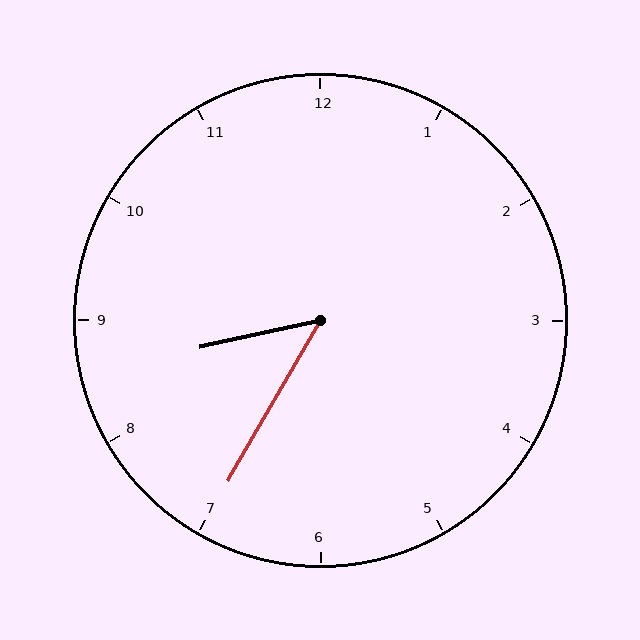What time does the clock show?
8:35.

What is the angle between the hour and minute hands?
Approximately 48 degrees.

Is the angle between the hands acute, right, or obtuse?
It is acute.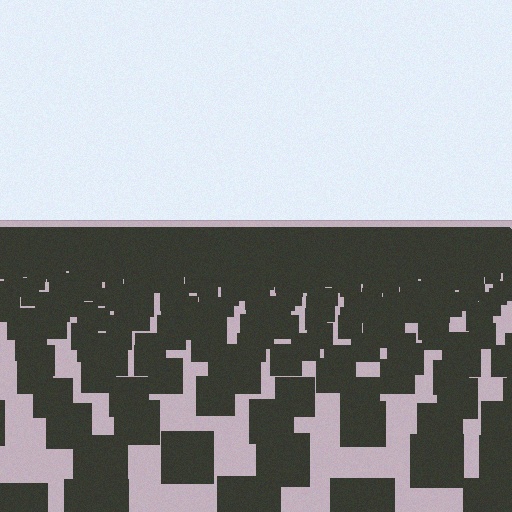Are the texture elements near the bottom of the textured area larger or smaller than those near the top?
Larger. Near the bottom, elements are closer to the viewer and appear at a bigger on-screen size.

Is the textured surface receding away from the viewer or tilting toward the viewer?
The surface is receding away from the viewer. Texture elements get smaller and denser toward the top.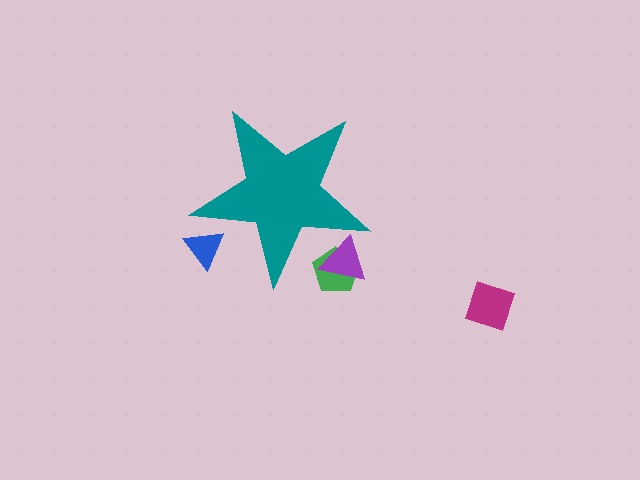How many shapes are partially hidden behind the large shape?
3 shapes are partially hidden.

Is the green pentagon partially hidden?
Yes, the green pentagon is partially hidden behind the teal star.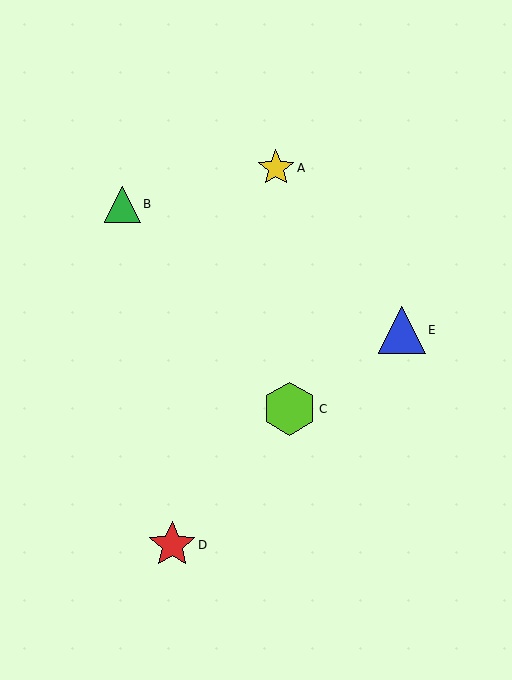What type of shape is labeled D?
Shape D is a red star.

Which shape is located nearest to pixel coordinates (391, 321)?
The blue triangle (labeled E) at (402, 330) is nearest to that location.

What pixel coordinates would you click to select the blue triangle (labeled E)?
Click at (402, 330) to select the blue triangle E.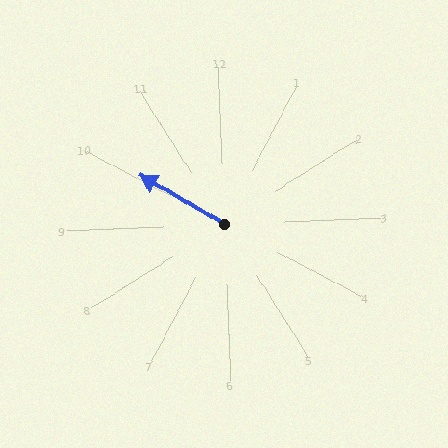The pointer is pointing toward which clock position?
Roughly 10 o'clock.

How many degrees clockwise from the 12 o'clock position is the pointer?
Approximately 302 degrees.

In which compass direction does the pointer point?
Northwest.